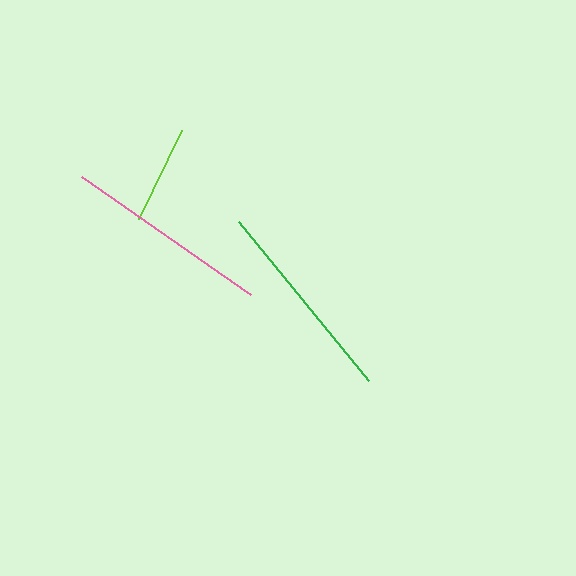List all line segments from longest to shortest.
From longest to shortest: pink, green, lime.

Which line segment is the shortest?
The lime line is the shortest at approximately 99 pixels.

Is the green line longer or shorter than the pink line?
The pink line is longer than the green line.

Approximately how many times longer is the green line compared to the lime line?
The green line is approximately 2.1 times the length of the lime line.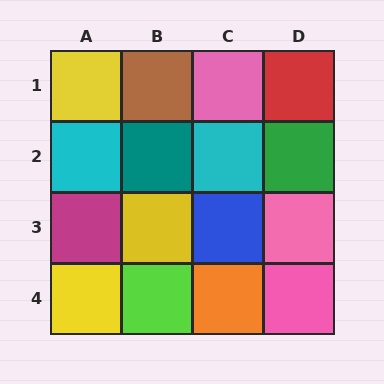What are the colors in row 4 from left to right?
Yellow, lime, orange, pink.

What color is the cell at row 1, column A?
Yellow.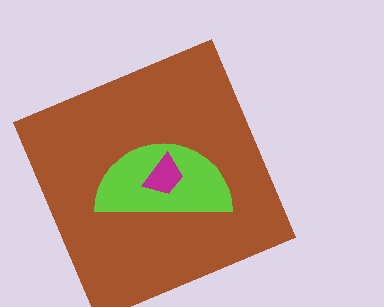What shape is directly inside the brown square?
The lime semicircle.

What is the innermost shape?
The magenta trapezoid.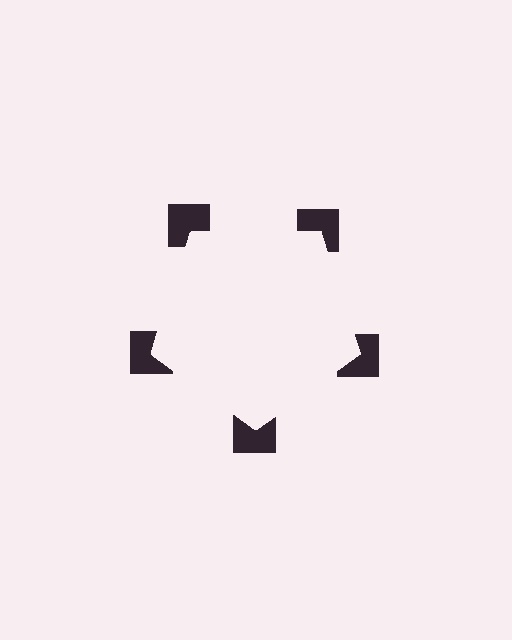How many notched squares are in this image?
There are 5 — one at each vertex of the illusory pentagon.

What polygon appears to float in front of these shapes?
An illusory pentagon — its edges are inferred from the aligned wedge cuts in the notched squares, not physically drawn.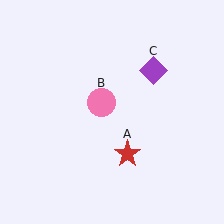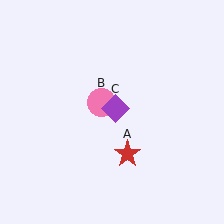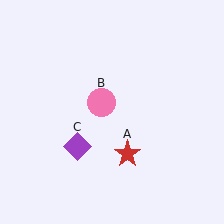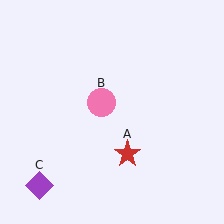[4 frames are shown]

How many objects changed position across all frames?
1 object changed position: purple diamond (object C).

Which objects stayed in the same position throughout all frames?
Red star (object A) and pink circle (object B) remained stationary.